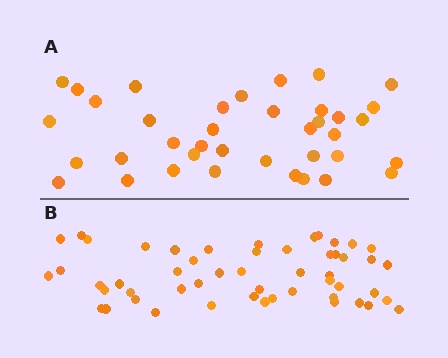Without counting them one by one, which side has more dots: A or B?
Region B (the bottom region) has more dots.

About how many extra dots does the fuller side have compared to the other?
Region B has approximately 15 more dots than region A.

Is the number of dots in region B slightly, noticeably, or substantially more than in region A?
Region B has noticeably more, but not dramatically so. The ratio is roughly 1.4 to 1.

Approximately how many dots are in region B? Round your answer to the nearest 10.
About 50 dots. (The exact count is 52, which rounds to 50.)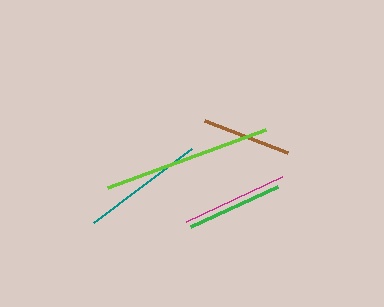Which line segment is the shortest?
The brown line is the shortest at approximately 89 pixels.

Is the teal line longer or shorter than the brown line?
The teal line is longer than the brown line.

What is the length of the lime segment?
The lime segment is approximately 168 pixels long.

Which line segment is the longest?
The lime line is the longest at approximately 168 pixels.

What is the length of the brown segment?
The brown segment is approximately 89 pixels long.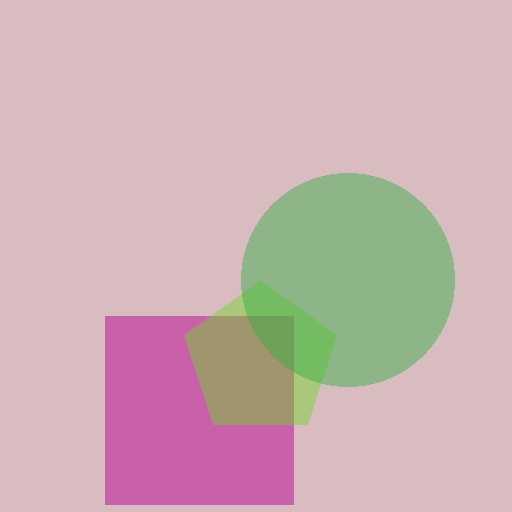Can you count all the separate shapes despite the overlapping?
Yes, there are 3 separate shapes.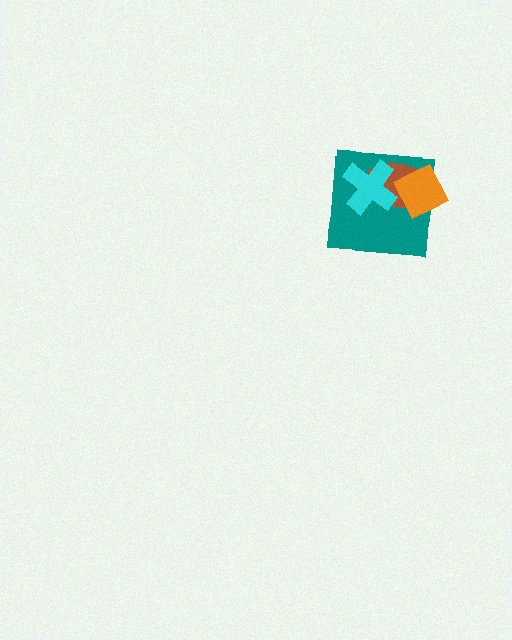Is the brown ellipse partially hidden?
Yes, it is partially covered by another shape.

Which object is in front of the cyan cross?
The orange diamond is in front of the cyan cross.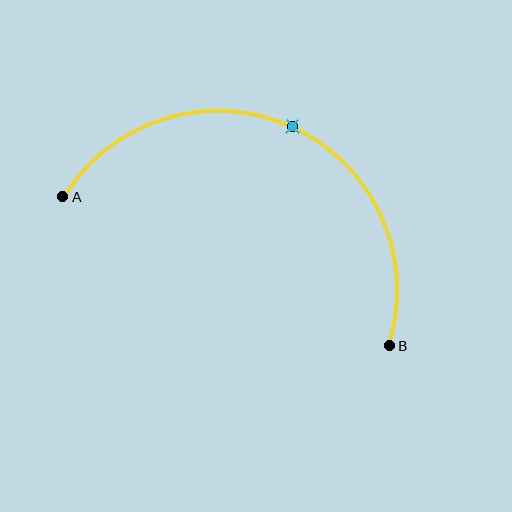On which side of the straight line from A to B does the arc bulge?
The arc bulges above the straight line connecting A and B.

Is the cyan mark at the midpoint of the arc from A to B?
Yes. The cyan mark lies on the arc at equal arc-length from both A and B — it is the arc midpoint.